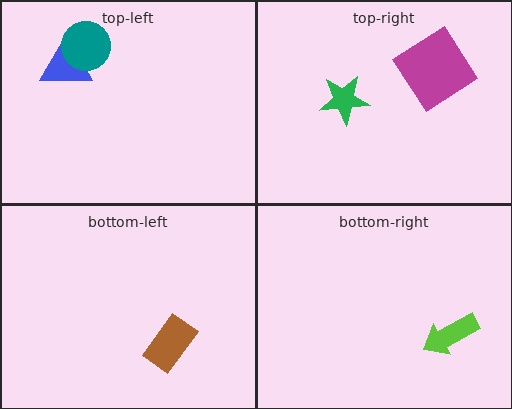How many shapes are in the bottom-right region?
1.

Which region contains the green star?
The top-right region.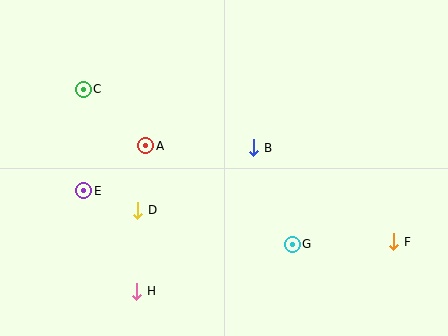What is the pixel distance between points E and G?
The distance between E and G is 215 pixels.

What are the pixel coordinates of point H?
Point H is at (137, 291).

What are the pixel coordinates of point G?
Point G is at (292, 244).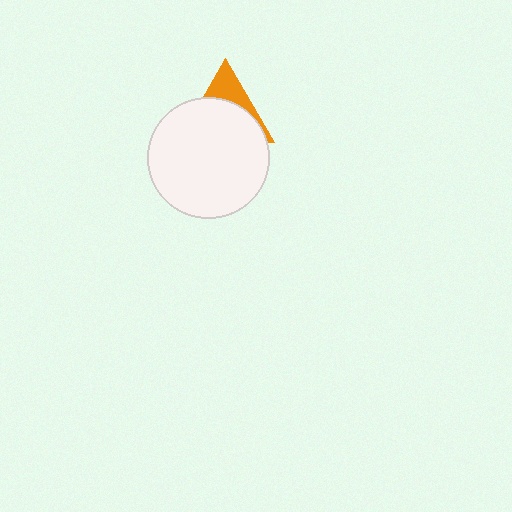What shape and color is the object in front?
The object in front is a white circle.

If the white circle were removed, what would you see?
You would see the complete orange triangle.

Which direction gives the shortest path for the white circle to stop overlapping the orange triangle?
Moving down gives the shortest separation.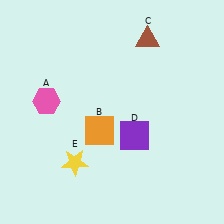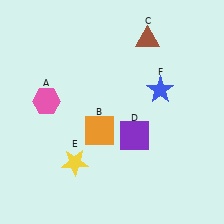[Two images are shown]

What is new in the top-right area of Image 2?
A blue star (F) was added in the top-right area of Image 2.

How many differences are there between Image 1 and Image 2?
There is 1 difference between the two images.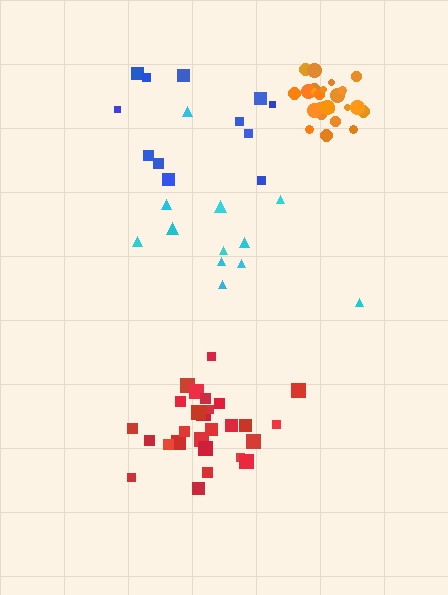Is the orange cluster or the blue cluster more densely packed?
Orange.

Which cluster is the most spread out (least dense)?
Blue.